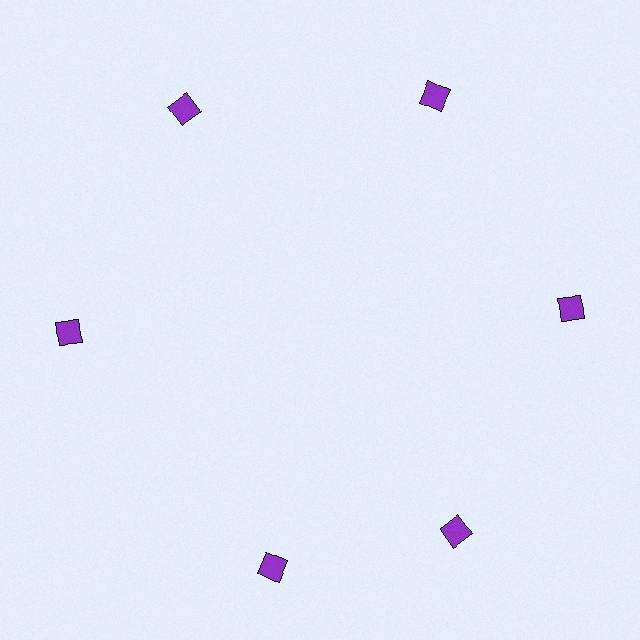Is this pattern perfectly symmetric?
No. The 6 purple diamonds are arranged in a ring, but one element near the 7 o'clock position is rotated out of alignment along the ring, breaking the 6-fold rotational symmetry.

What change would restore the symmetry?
The symmetry would be restored by rotating it back into even spacing with its neighbors so that all 6 diamonds sit at equal angles and equal distance from the center.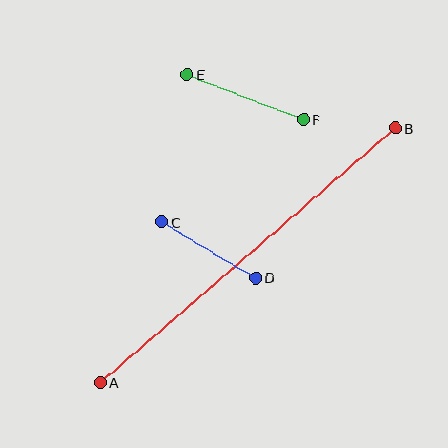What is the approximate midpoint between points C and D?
The midpoint is at approximately (209, 250) pixels.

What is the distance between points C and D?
The distance is approximately 110 pixels.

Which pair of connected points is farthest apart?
Points A and B are farthest apart.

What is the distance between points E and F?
The distance is approximately 125 pixels.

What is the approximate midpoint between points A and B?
The midpoint is at approximately (248, 255) pixels.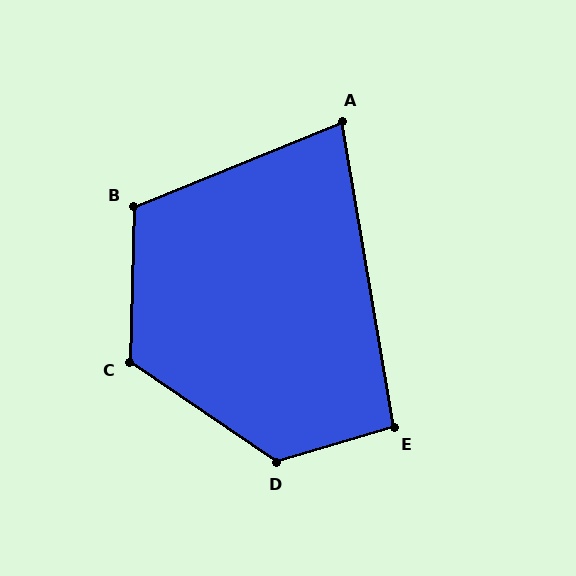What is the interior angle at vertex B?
Approximately 113 degrees (obtuse).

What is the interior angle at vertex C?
Approximately 123 degrees (obtuse).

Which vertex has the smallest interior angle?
A, at approximately 78 degrees.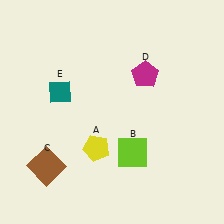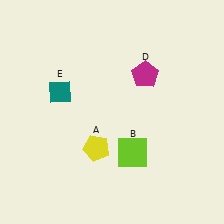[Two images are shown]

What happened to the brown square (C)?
The brown square (C) was removed in Image 2. It was in the bottom-left area of Image 1.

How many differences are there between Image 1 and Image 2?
There is 1 difference between the two images.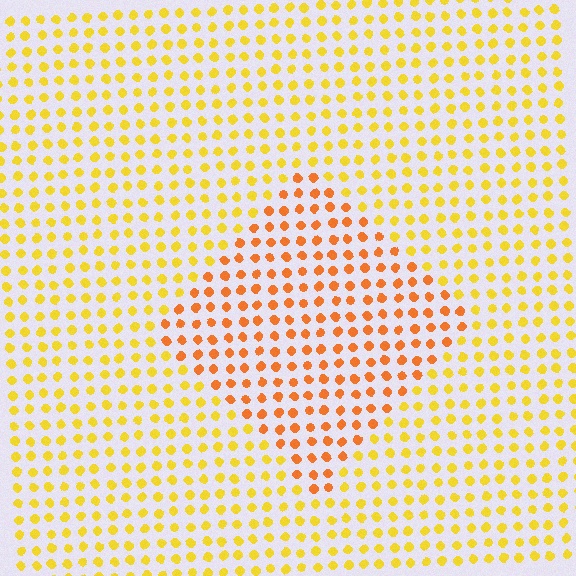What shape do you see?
I see a diamond.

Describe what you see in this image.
The image is filled with small yellow elements in a uniform arrangement. A diamond-shaped region is visible where the elements are tinted to a slightly different hue, forming a subtle color boundary.